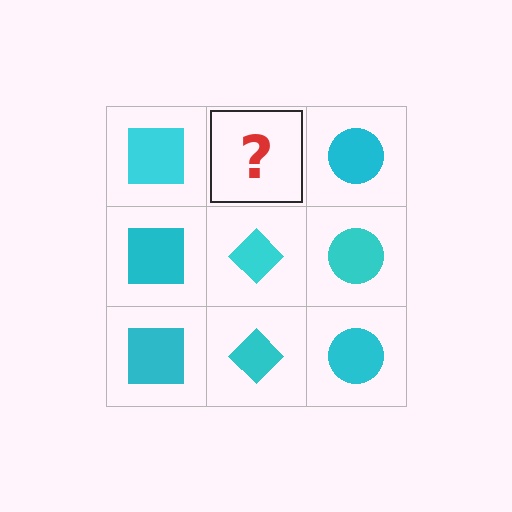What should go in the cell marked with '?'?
The missing cell should contain a cyan diamond.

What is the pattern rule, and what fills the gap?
The rule is that each column has a consistent shape. The gap should be filled with a cyan diamond.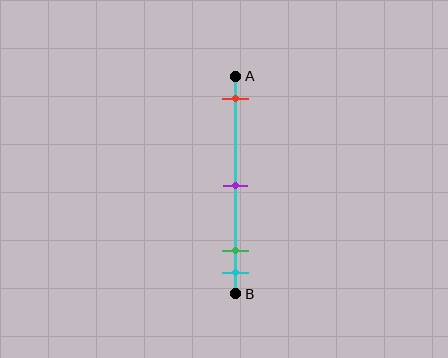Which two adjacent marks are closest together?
The green and cyan marks are the closest adjacent pair.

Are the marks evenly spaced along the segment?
No, the marks are not evenly spaced.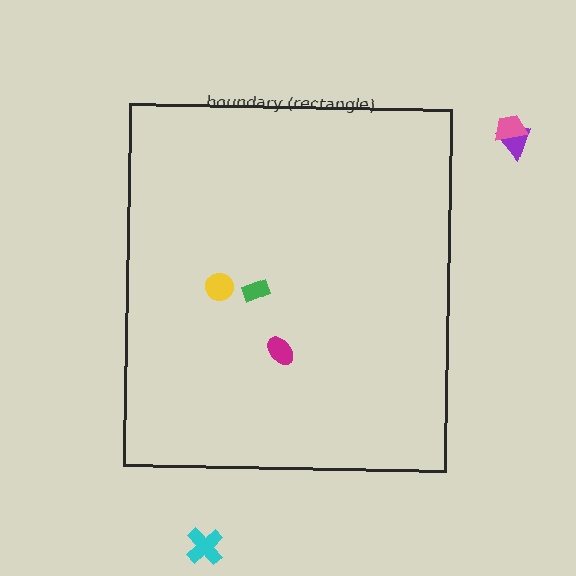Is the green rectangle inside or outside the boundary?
Inside.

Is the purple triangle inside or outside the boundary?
Outside.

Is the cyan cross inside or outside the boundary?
Outside.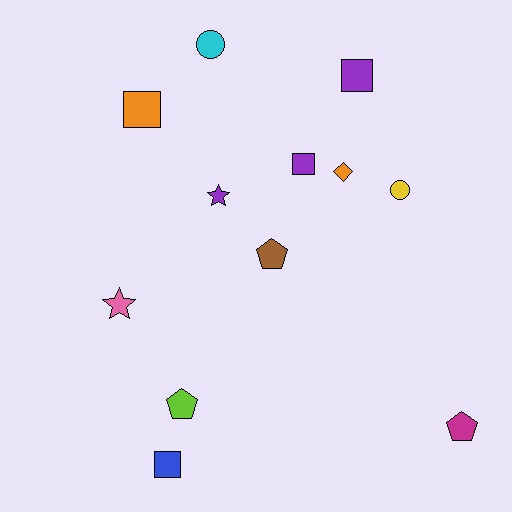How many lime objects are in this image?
There is 1 lime object.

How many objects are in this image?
There are 12 objects.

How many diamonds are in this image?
There is 1 diamond.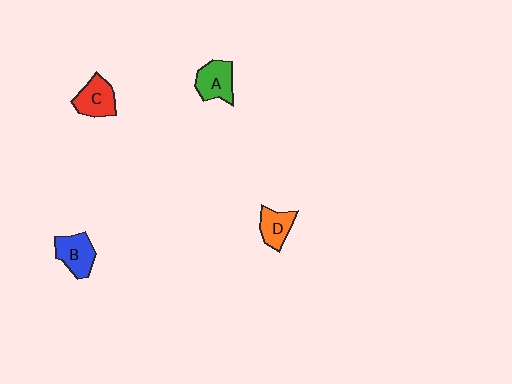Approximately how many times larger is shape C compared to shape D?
Approximately 1.2 times.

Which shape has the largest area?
Shape A (green).